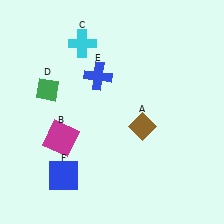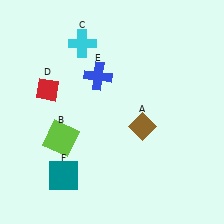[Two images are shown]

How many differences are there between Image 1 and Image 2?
There are 3 differences between the two images.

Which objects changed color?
B changed from magenta to lime. D changed from green to red. F changed from blue to teal.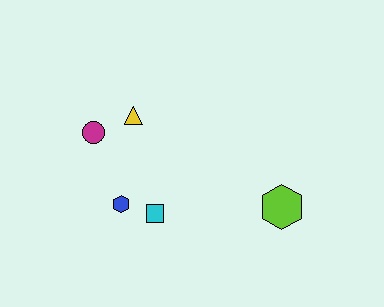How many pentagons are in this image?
There are no pentagons.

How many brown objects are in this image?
There are no brown objects.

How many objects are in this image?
There are 5 objects.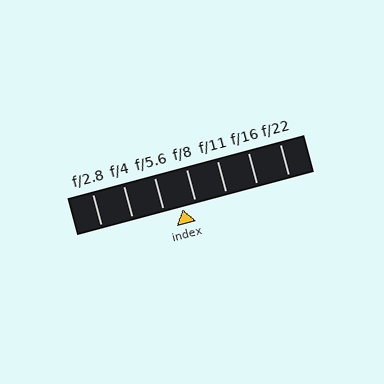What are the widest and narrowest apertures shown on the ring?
The widest aperture shown is f/2.8 and the narrowest is f/22.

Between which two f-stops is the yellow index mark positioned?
The index mark is between f/5.6 and f/8.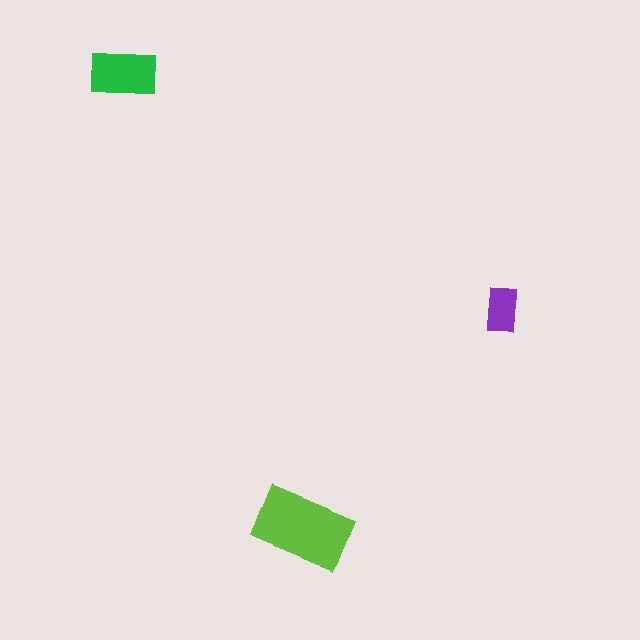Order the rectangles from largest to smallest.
the lime one, the green one, the purple one.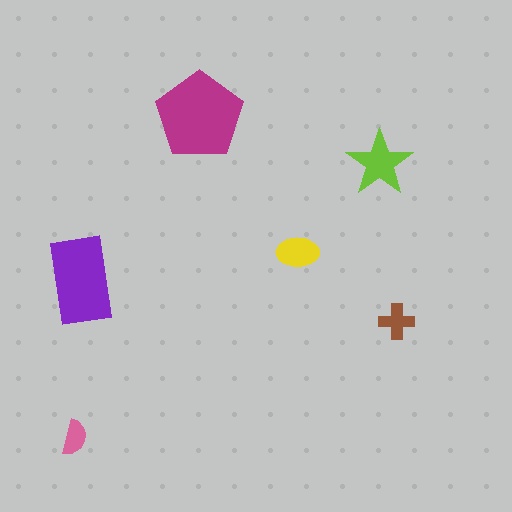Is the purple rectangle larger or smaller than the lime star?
Larger.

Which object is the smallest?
The pink semicircle.